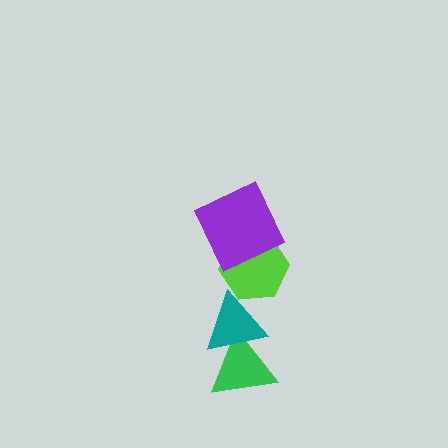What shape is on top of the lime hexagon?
The purple square is on top of the lime hexagon.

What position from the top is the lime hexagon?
The lime hexagon is 2nd from the top.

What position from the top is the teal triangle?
The teal triangle is 3rd from the top.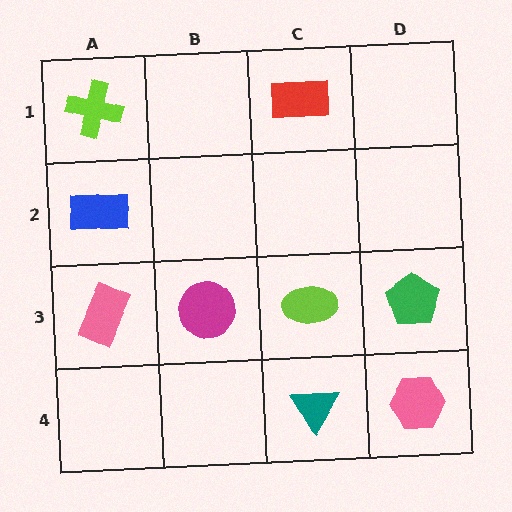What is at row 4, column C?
A teal triangle.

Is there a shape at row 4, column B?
No, that cell is empty.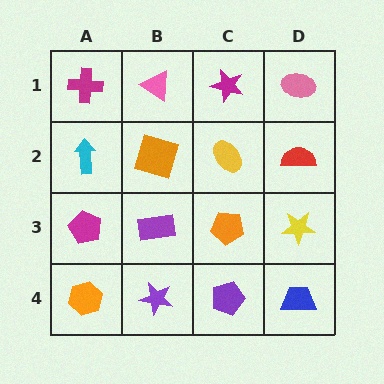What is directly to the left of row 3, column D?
An orange pentagon.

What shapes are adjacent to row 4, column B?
A purple rectangle (row 3, column B), an orange hexagon (row 4, column A), a purple pentagon (row 4, column C).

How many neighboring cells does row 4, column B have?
3.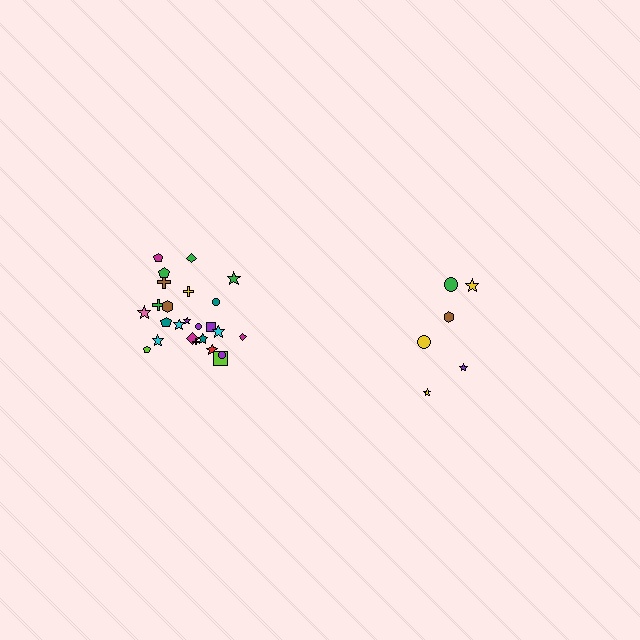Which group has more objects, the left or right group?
The left group.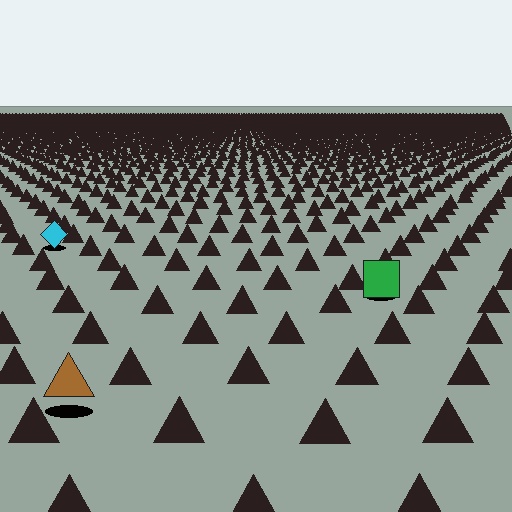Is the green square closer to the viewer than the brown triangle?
No. The brown triangle is closer — you can tell from the texture gradient: the ground texture is coarser near it.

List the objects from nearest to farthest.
From nearest to farthest: the brown triangle, the green square, the cyan diamond.